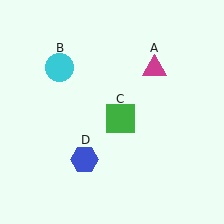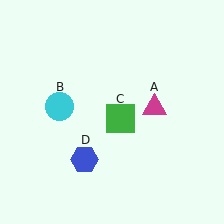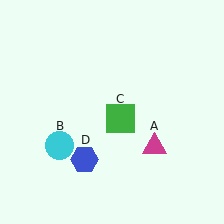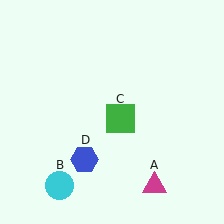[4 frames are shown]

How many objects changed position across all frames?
2 objects changed position: magenta triangle (object A), cyan circle (object B).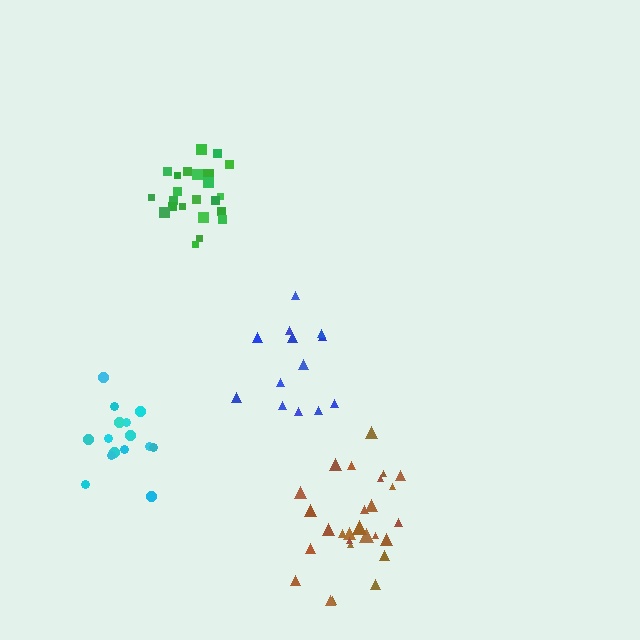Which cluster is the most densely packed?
Cyan.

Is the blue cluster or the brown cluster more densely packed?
Brown.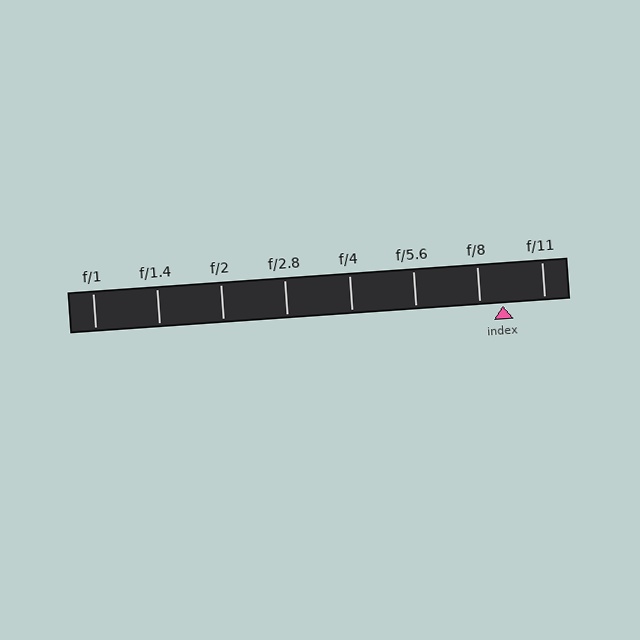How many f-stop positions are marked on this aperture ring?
There are 8 f-stop positions marked.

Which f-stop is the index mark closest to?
The index mark is closest to f/8.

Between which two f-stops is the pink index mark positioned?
The index mark is between f/8 and f/11.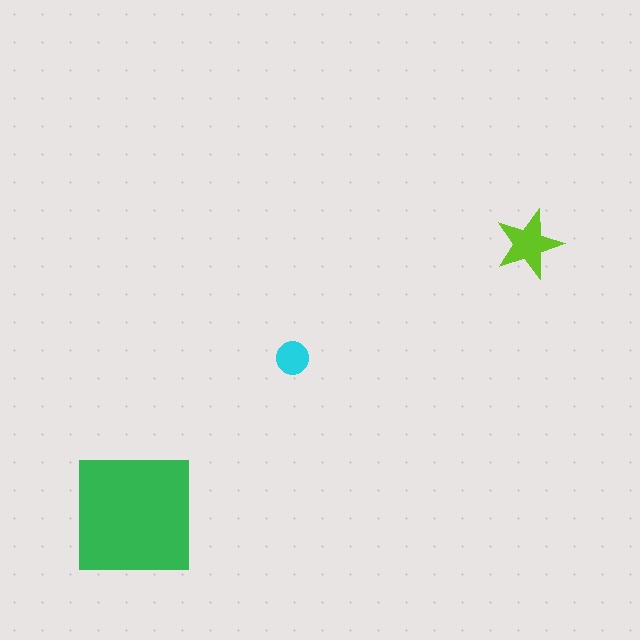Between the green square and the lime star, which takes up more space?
The green square.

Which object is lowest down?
The green square is bottommost.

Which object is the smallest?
The cyan circle.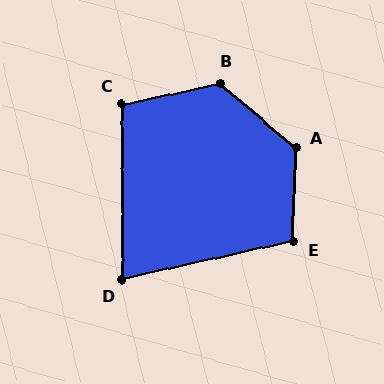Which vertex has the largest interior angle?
A, at approximately 129 degrees.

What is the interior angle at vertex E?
Approximately 104 degrees (obtuse).